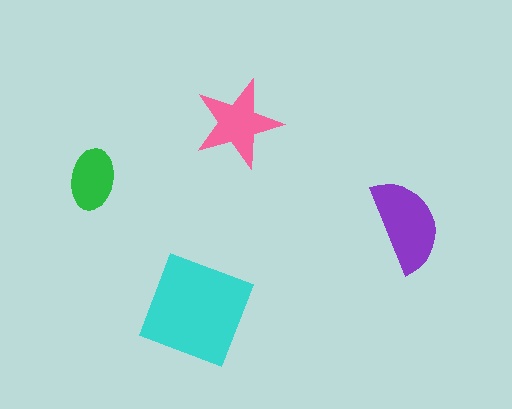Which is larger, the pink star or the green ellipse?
The pink star.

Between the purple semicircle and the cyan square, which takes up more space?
The cyan square.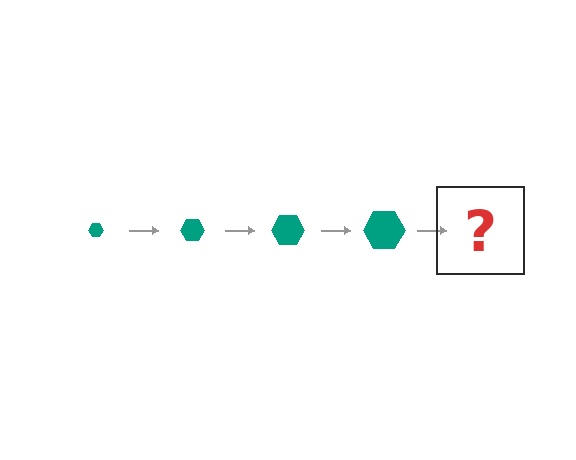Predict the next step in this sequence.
The next step is a teal hexagon, larger than the previous one.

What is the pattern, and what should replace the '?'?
The pattern is that the hexagon gets progressively larger each step. The '?' should be a teal hexagon, larger than the previous one.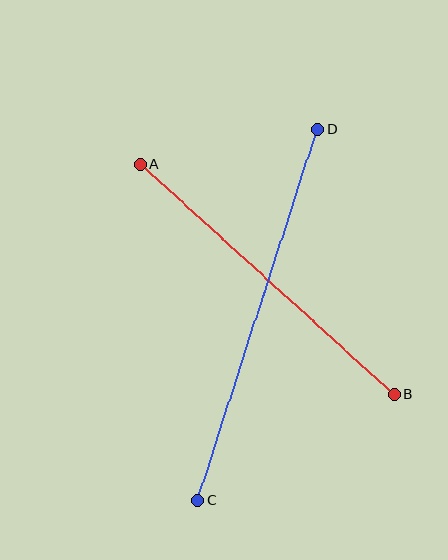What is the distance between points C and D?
The distance is approximately 389 pixels.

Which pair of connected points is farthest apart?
Points C and D are farthest apart.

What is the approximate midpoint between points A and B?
The midpoint is at approximately (267, 279) pixels.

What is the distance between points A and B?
The distance is approximately 343 pixels.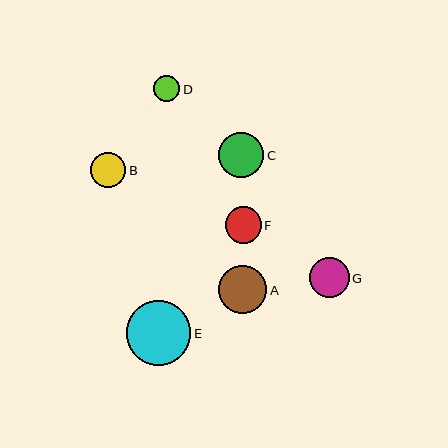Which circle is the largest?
Circle E is the largest with a size of approximately 65 pixels.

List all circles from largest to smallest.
From largest to smallest: E, A, C, G, F, B, D.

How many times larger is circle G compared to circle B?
Circle G is approximately 1.1 times the size of circle B.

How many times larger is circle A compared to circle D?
Circle A is approximately 1.8 times the size of circle D.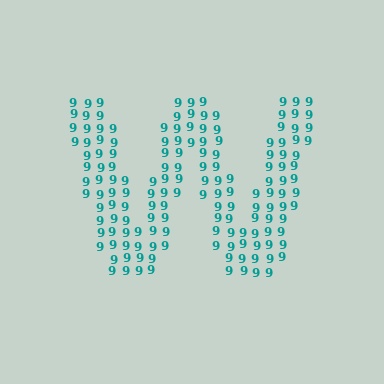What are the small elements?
The small elements are digit 9's.